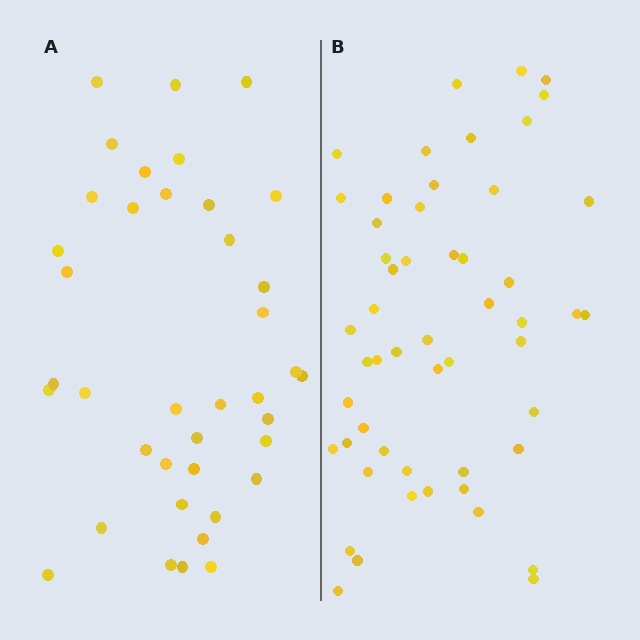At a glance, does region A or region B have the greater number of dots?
Region B (the right region) has more dots.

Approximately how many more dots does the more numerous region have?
Region B has approximately 15 more dots than region A.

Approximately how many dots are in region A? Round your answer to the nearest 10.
About 40 dots. (The exact count is 39, which rounds to 40.)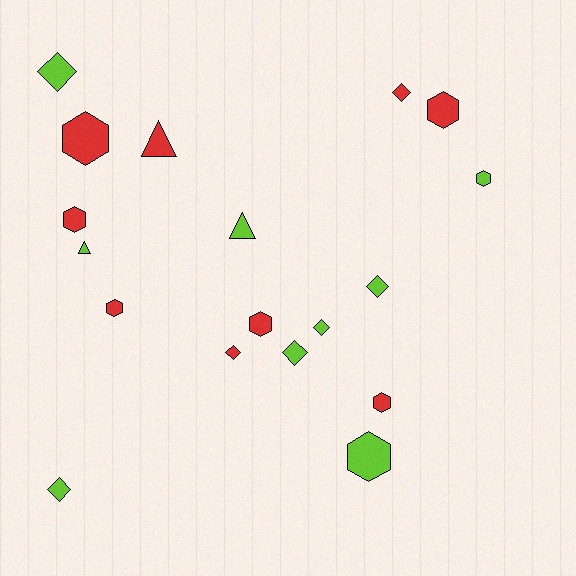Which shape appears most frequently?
Hexagon, with 8 objects.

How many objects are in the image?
There are 18 objects.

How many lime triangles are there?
There are 2 lime triangles.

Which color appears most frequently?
Red, with 9 objects.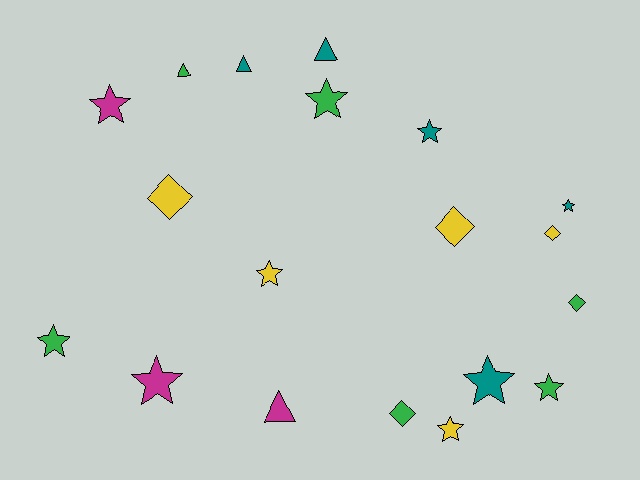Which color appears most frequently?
Green, with 6 objects.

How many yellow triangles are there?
There are no yellow triangles.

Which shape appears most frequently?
Star, with 10 objects.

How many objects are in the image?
There are 19 objects.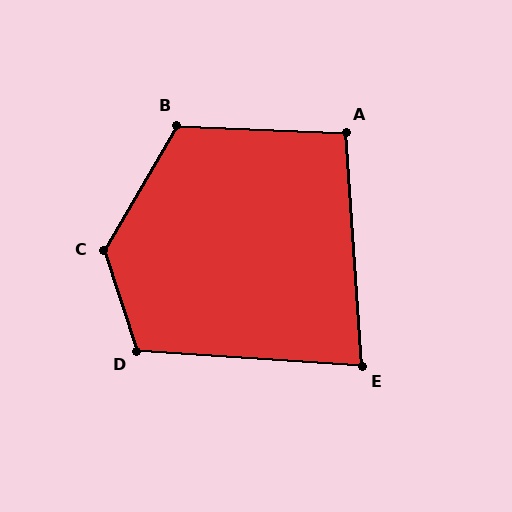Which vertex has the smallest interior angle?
E, at approximately 82 degrees.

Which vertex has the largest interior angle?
C, at approximately 131 degrees.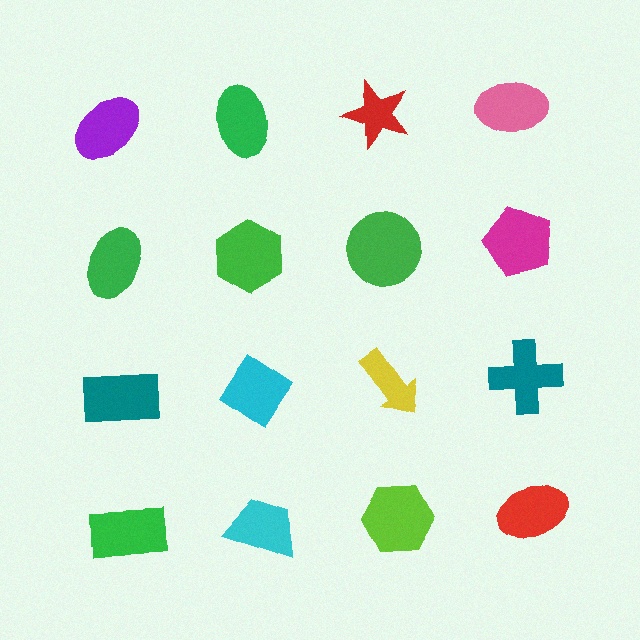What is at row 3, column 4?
A teal cross.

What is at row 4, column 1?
A green rectangle.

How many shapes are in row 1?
4 shapes.